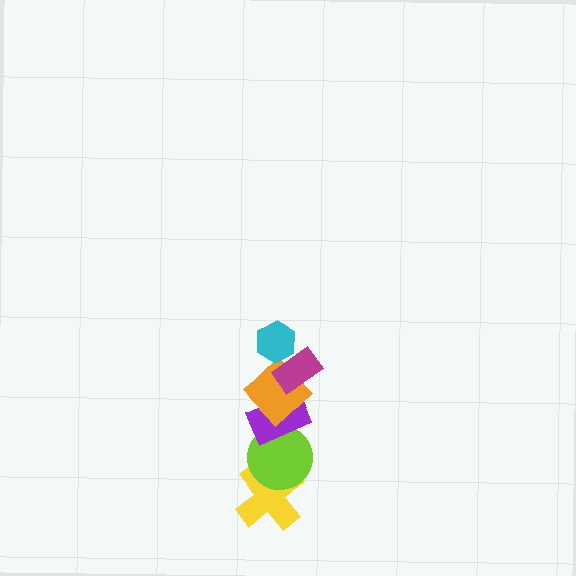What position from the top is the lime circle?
The lime circle is 5th from the top.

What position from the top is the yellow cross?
The yellow cross is 6th from the top.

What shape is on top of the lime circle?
The purple rectangle is on top of the lime circle.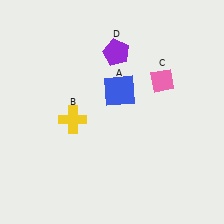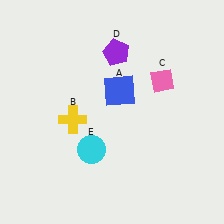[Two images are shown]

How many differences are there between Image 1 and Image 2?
There is 1 difference between the two images.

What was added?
A cyan circle (E) was added in Image 2.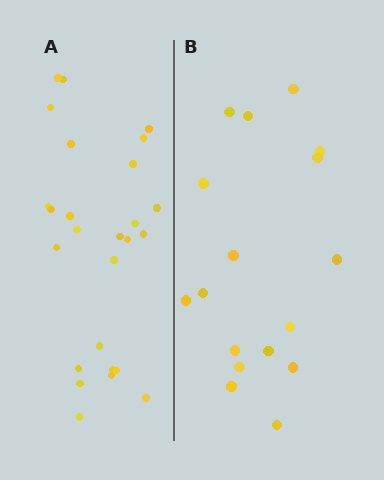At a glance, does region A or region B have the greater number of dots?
Region A (the left region) has more dots.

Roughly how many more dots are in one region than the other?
Region A has roughly 8 or so more dots than region B.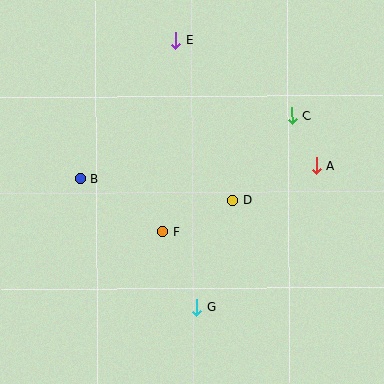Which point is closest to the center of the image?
Point D at (233, 200) is closest to the center.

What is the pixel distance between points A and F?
The distance between A and F is 166 pixels.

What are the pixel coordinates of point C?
Point C is at (292, 116).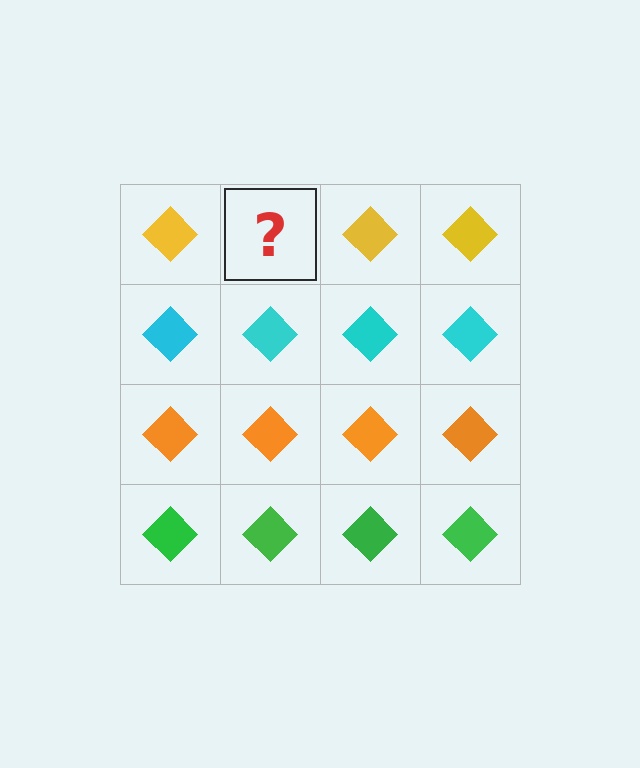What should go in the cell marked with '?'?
The missing cell should contain a yellow diamond.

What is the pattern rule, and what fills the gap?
The rule is that each row has a consistent color. The gap should be filled with a yellow diamond.